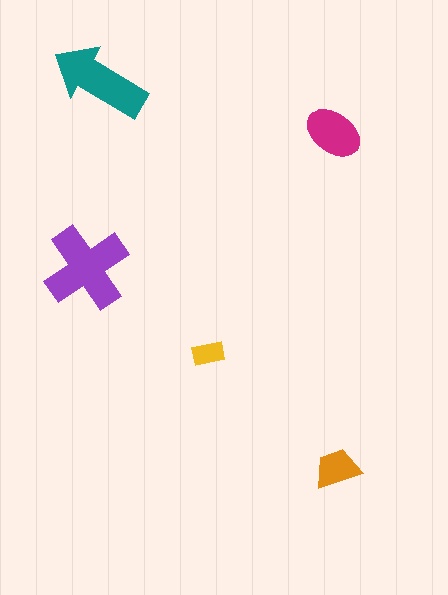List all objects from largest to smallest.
The purple cross, the teal arrow, the magenta ellipse, the orange trapezoid, the yellow rectangle.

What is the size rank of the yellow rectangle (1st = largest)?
5th.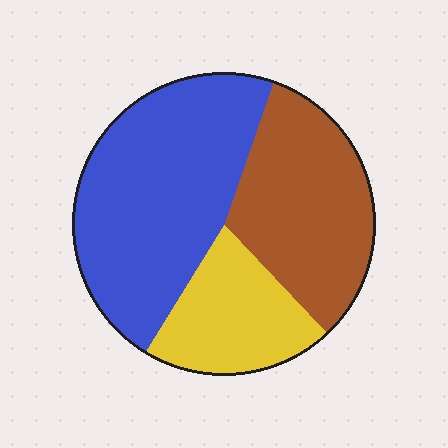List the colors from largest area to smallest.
From largest to smallest: blue, brown, yellow.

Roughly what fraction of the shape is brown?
Brown covers roughly 35% of the shape.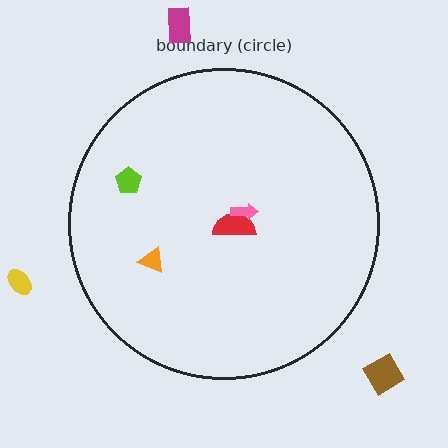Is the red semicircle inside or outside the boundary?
Inside.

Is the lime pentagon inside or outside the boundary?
Inside.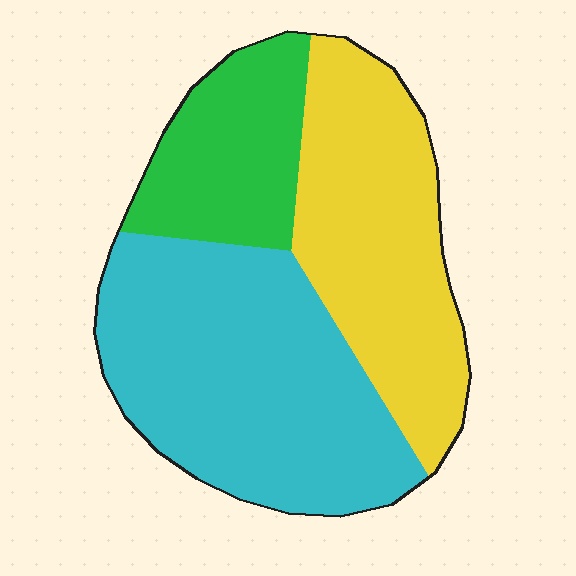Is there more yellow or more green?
Yellow.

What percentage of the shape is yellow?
Yellow takes up between a third and a half of the shape.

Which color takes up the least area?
Green, at roughly 20%.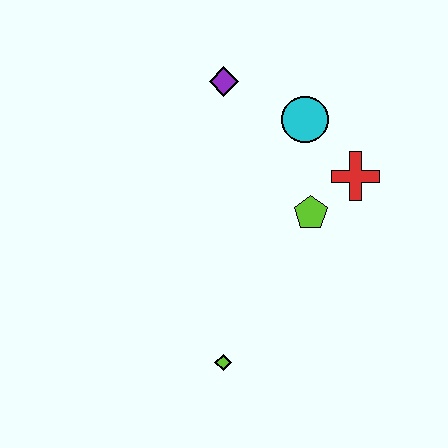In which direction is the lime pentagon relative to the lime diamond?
The lime pentagon is above the lime diamond.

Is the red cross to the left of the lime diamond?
No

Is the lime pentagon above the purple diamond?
No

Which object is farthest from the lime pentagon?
The lime diamond is farthest from the lime pentagon.